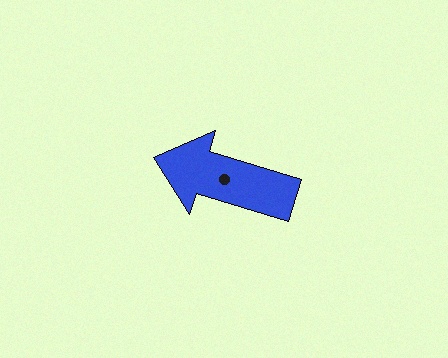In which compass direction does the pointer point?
West.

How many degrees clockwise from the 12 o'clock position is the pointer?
Approximately 287 degrees.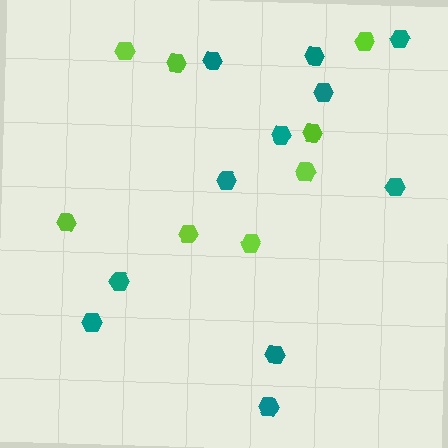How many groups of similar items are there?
There are 2 groups: one group of lime hexagons (8) and one group of teal hexagons (11).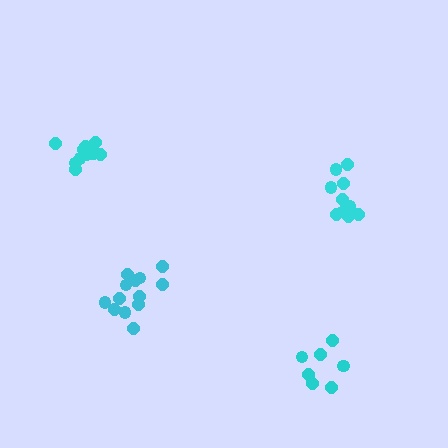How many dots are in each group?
Group 1: 7 dots, Group 2: 10 dots, Group 3: 13 dots, Group 4: 12 dots (42 total).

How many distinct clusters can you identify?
There are 4 distinct clusters.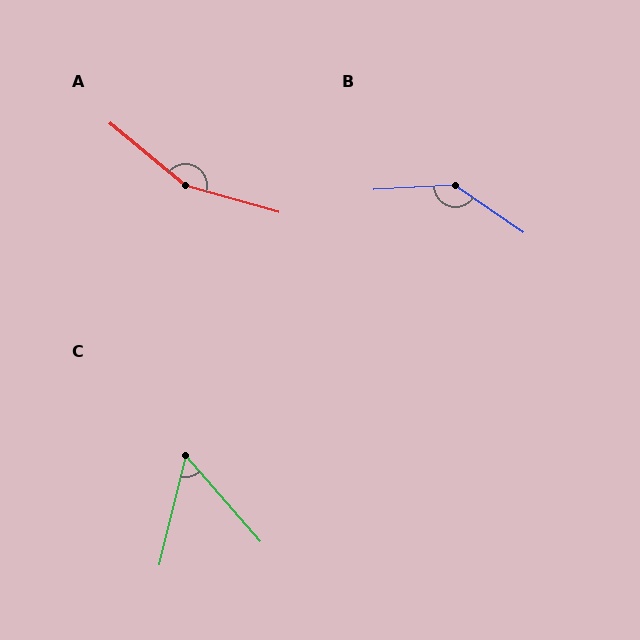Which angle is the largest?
A, at approximately 156 degrees.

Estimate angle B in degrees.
Approximately 143 degrees.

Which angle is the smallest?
C, at approximately 55 degrees.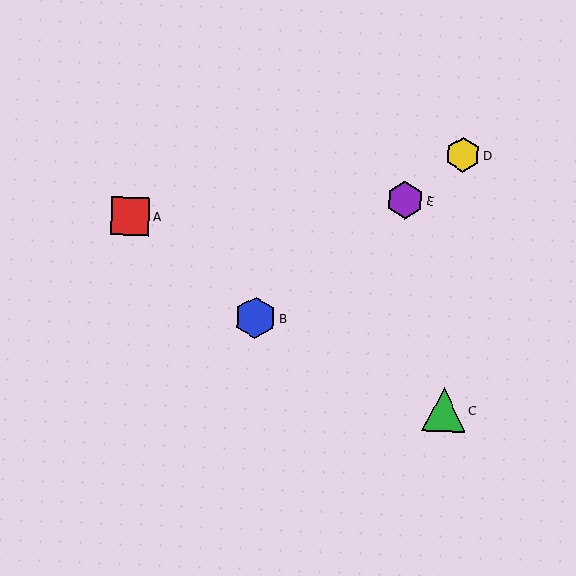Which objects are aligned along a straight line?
Objects B, D, E are aligned along a straight line.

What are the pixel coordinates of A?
Object A is at (131, 216).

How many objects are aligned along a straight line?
3 objects (B, D, E) are aligned along a straight line.